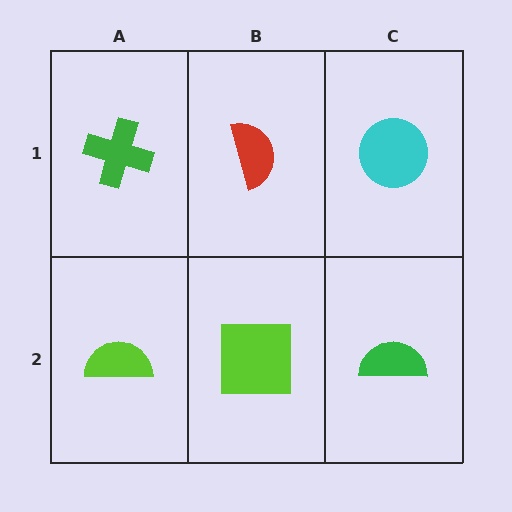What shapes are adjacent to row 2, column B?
A red semicircle (row 1, column B), a lime semicircle (row 2, column A), a green semicircle (row 2, column C).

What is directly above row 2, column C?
A cyan circle.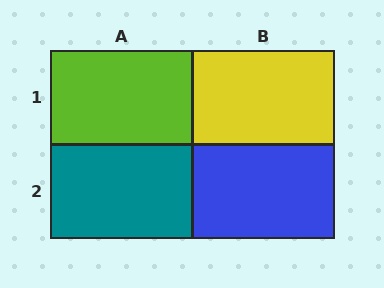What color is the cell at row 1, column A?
Lime.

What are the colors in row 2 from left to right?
Teal, blue.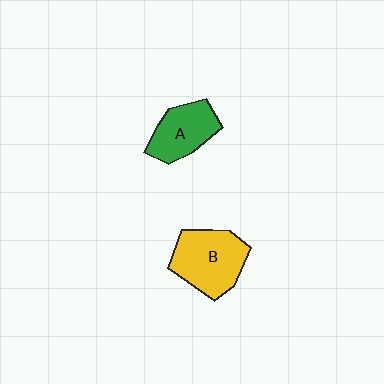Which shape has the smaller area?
Shape A (green).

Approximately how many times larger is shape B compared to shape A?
Approximately 1.3 times.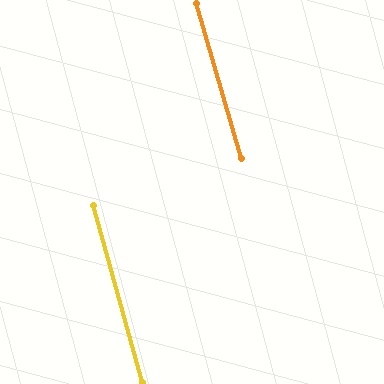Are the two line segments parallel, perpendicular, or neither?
Parallel — their directions differ by only 0.7°.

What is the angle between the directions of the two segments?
Approximately 1 degree.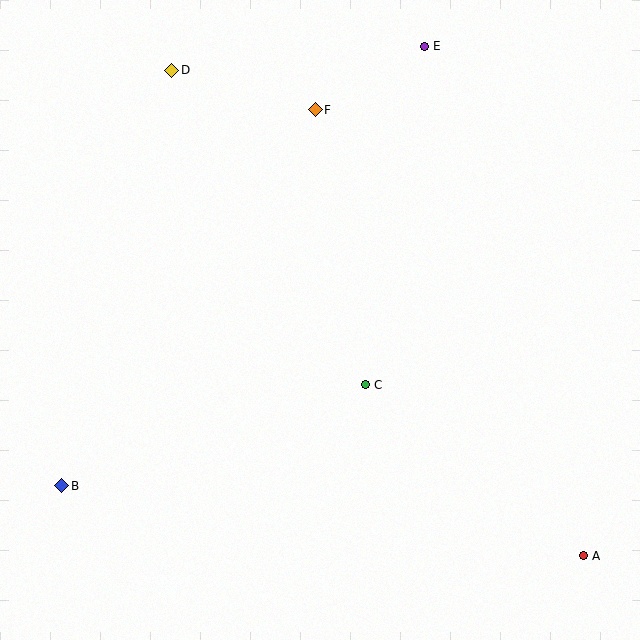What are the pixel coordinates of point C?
Point C is at (365, 385).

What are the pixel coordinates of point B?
Point B is at (62, 486).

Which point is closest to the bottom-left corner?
Point B is closest to the bottom-left corner.